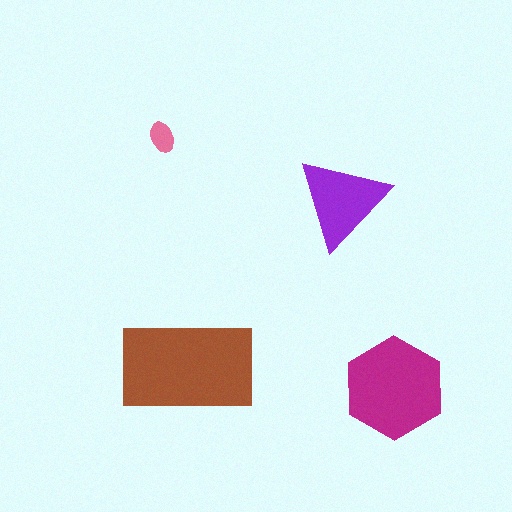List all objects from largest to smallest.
The brown rectangle, the magenta hexagon, the purple triangle, the pink ellipse.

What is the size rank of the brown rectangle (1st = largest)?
1st.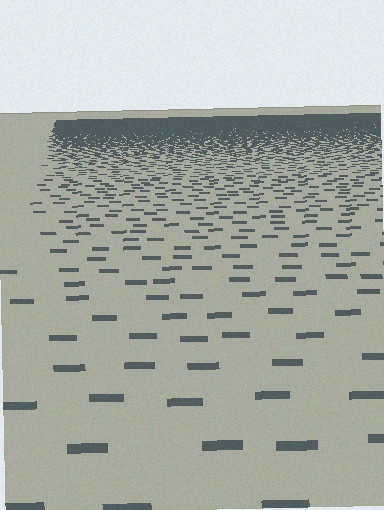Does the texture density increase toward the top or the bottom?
Density increases toward the top.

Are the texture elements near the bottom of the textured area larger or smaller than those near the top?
Larger. Near the bottom, elements are closer to the viewer and appear at a bigger on-screen size.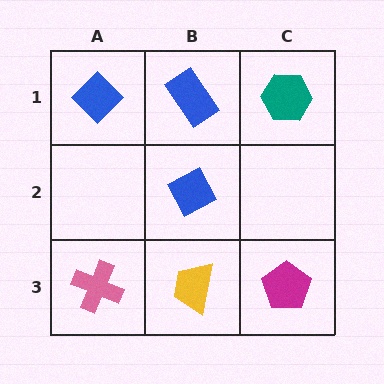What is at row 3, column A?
A pink cross.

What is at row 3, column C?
A magenta pentagon.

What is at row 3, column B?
A yellow trapezoid.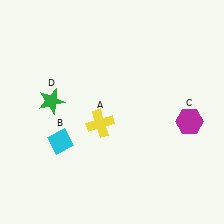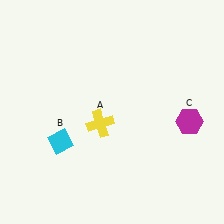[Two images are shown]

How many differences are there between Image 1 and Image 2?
There is 1 difference between the two images.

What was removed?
The green star (D) was removed in Image 2.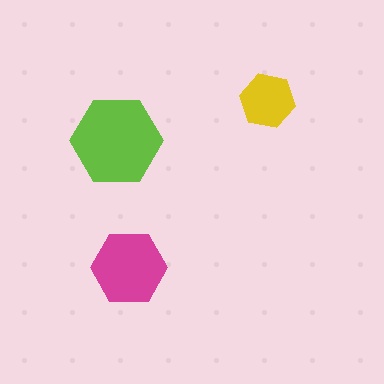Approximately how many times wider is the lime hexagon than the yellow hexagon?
About 1.5 times wider.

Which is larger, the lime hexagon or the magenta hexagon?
The lime one.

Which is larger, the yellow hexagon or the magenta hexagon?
The magenta one.